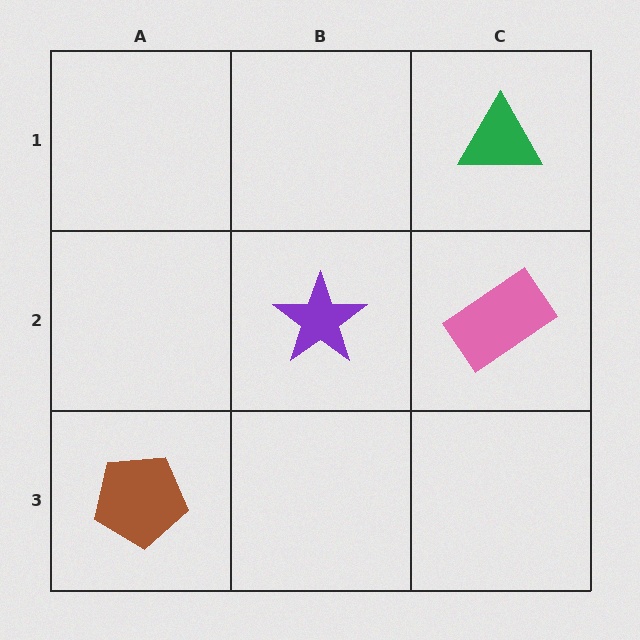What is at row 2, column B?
A purple star.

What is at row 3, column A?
A brown pentagon.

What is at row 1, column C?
A green triangle.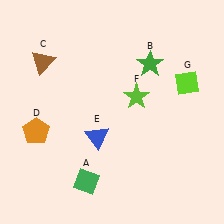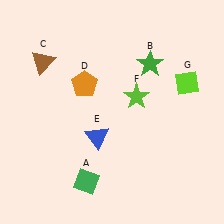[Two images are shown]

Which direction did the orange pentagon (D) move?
The orange pentagon (D) moved right.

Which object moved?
The orange pentagon (D) moved right.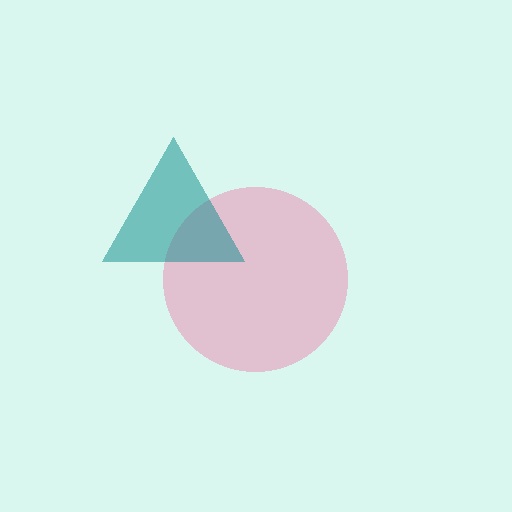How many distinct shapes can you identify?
There are 2 distinct shapes: a pink circle, a teal triangle.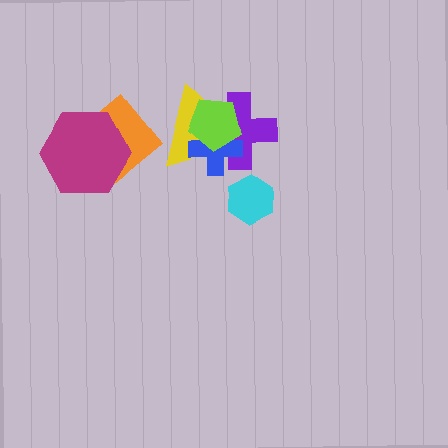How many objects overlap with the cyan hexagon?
0 objects overlap with the cyan hexagon.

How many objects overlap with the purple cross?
3 objects overlap with the purple cross.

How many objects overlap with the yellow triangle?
4 objects overlap with the yellow triangle.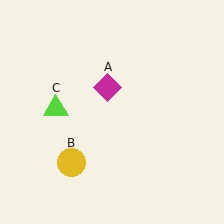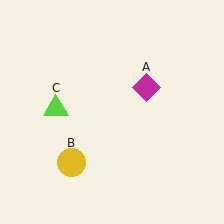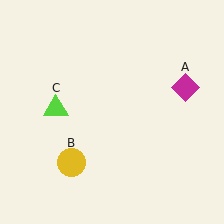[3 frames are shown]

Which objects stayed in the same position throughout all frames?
Yellow circle (object B) and lime triangle (object C) remained stationary.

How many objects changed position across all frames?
1 object changed position: magenta diamond (object A).